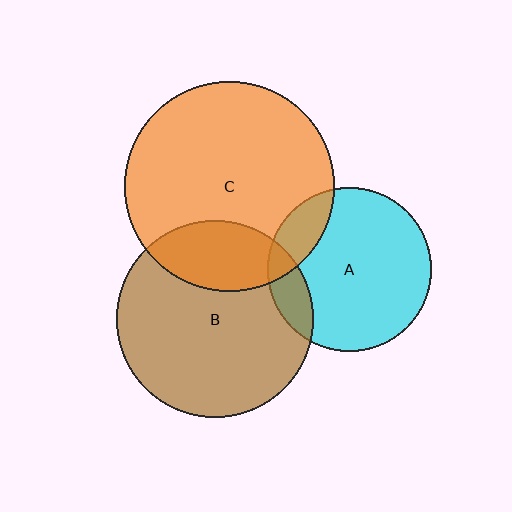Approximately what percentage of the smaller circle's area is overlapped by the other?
Approximately 15%.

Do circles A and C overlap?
Yes.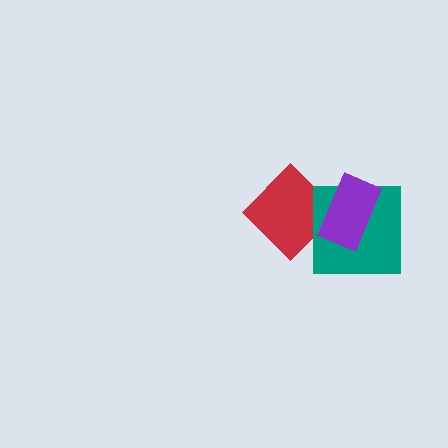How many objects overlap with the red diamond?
2 objects overlap with the red diamond.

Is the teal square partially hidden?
Yes, it is partially covered by another shape.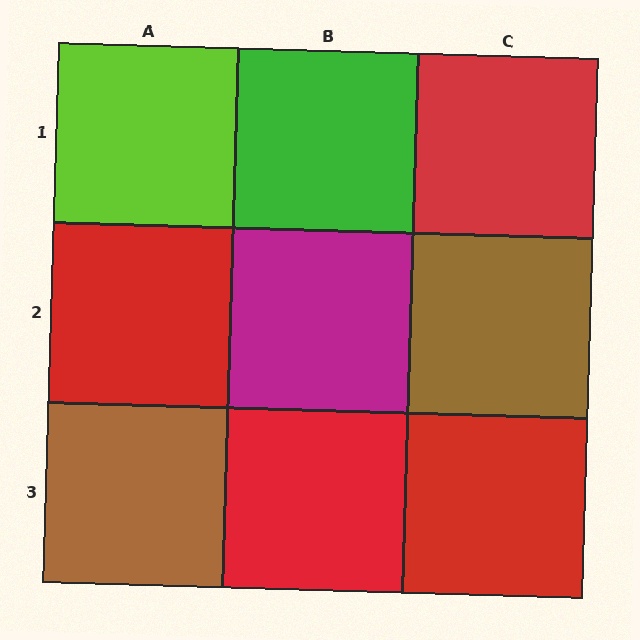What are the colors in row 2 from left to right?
Red, magenta, brown.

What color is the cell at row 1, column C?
Red.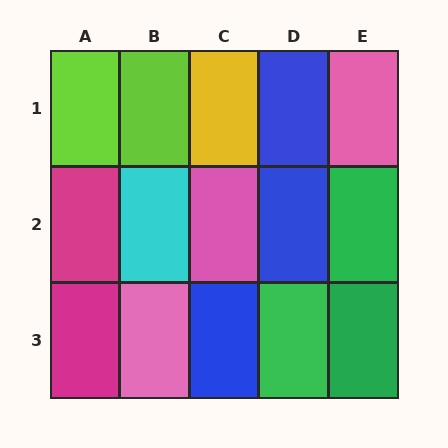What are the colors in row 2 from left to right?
Magenta, cyan, pink, blue, green.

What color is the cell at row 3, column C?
Blue.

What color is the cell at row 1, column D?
Blue.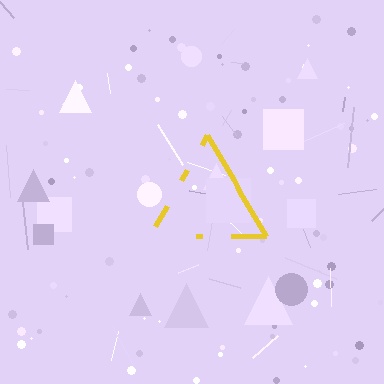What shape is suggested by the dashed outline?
The dashed outline suggests a triangle.